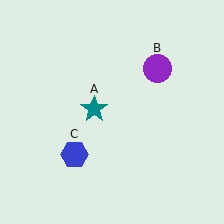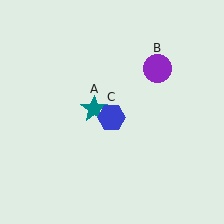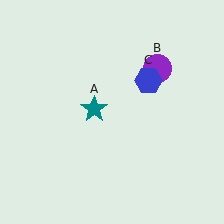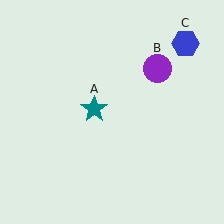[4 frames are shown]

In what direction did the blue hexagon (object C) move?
The blue hexagon (object C) moved up and to the right.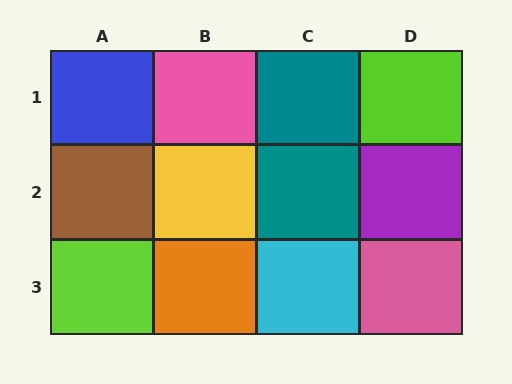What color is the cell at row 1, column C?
Teal.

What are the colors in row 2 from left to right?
Brown, yellow, teal, purple.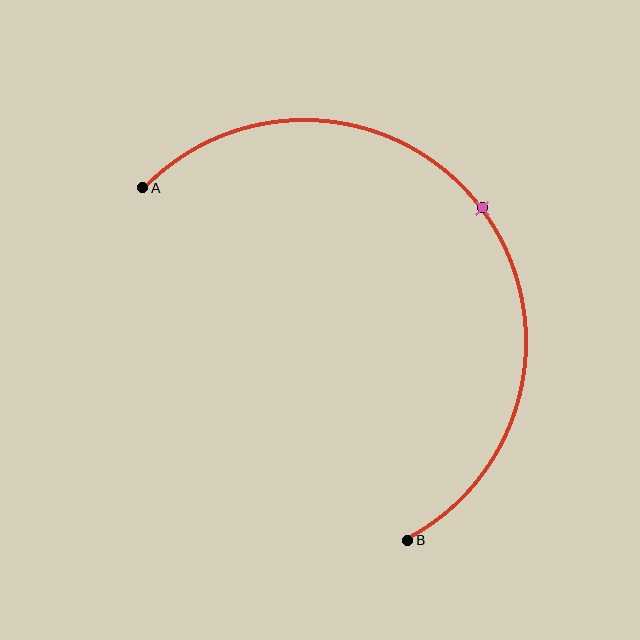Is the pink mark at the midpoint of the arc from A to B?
Yes. The pink mark lies on the arc at equal arc-length from both A and B — it is the arc midpoint.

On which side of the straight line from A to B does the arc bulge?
The arc bulges above and to the right of the straight line connecting A and B.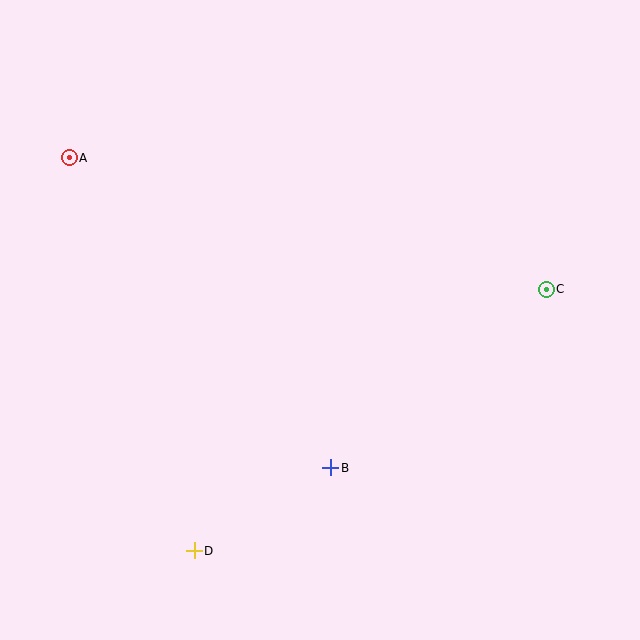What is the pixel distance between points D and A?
The distance between D and A is 413 pixels.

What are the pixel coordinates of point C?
Point C is at (546, 289).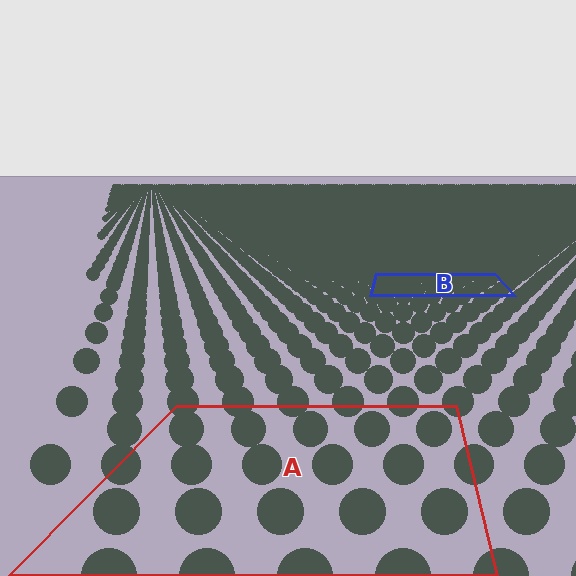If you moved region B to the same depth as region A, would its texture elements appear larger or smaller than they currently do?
They would appear larger. At a closer depth, the same texture elements are projected at a bigger on-screen size.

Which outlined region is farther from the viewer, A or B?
Region B is farther from the viewer — the texture elements inside it appear smaller and more densely packed.